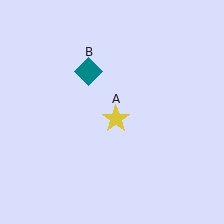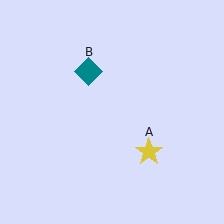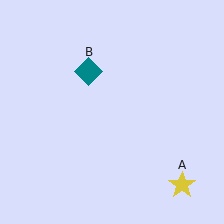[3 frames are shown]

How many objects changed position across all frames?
1 object changed position: yellow star (object A).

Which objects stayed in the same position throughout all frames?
Teal diamond (object B) remained stationary.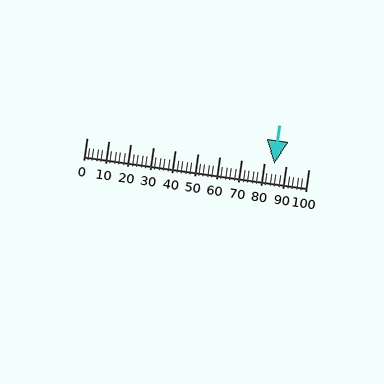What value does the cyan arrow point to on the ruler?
The cyan arrow points to approximately 85.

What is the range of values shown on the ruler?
The ruler shows values from 0 to 100.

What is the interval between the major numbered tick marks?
The major tick marks are spaced 10 units apart.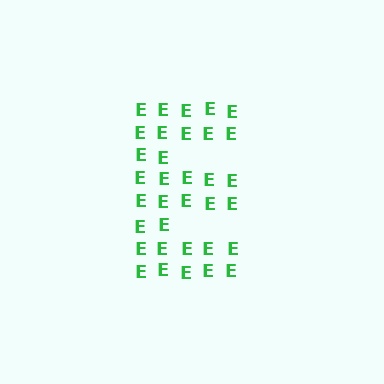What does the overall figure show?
The overall figure shows the letter E.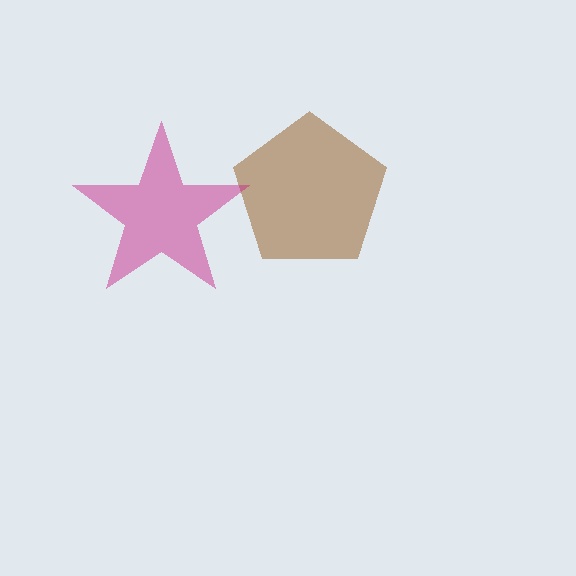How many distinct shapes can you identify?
There are 2 distinct shapes: a brown pentagon, a magenta star.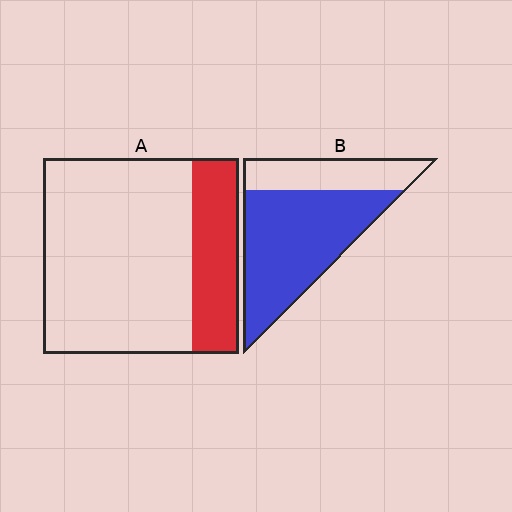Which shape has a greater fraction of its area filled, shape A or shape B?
Shape B.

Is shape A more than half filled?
No.